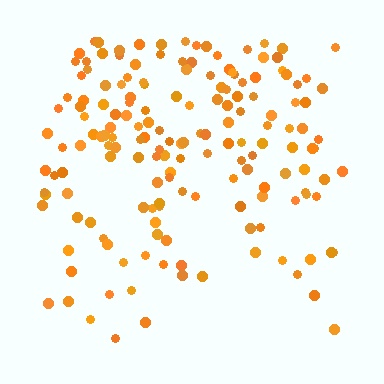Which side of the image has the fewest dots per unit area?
The bottom.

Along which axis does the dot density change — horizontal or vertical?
Vertical.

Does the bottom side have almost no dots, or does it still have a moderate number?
Still a moderate number, just noticeably fewer than the top.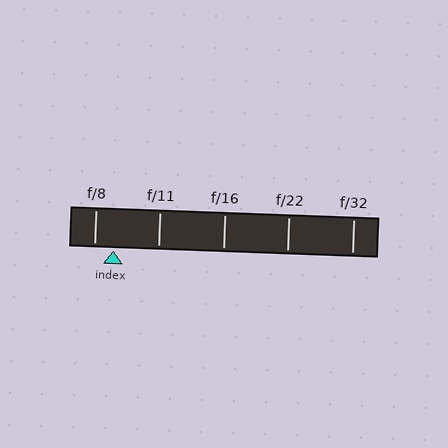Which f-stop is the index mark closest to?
The index mark is closest to f/8.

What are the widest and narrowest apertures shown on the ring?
The widest aperture shown is f/8 and the narrowest is f/32.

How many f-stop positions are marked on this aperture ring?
There are 5 f-stop positions marked.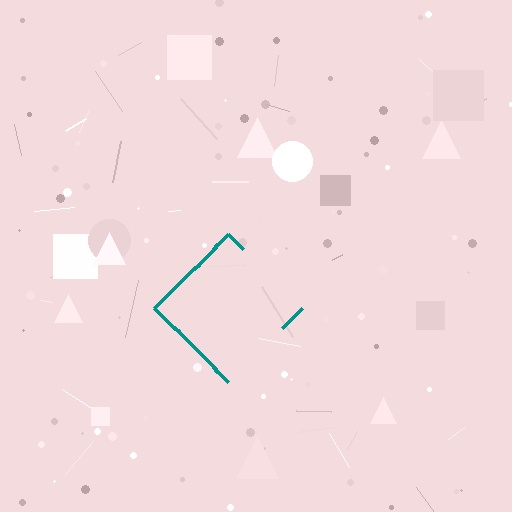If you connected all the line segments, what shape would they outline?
They would outline a diamond.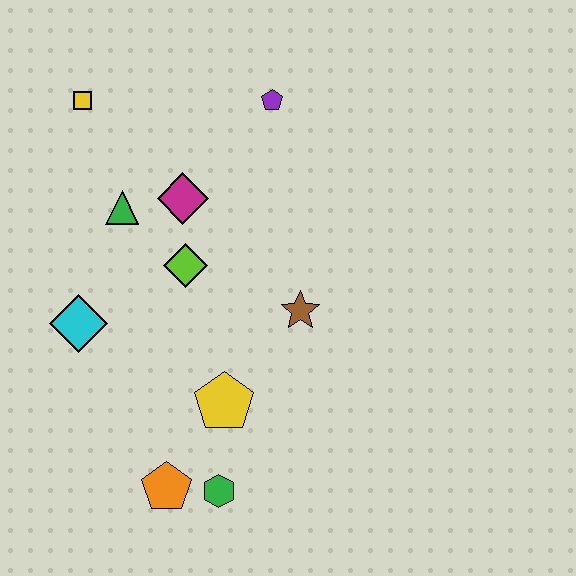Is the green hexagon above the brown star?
No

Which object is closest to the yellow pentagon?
The green hexagon is closest to the yellow pentagon.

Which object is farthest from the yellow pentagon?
The yellow square is farthest from the yellow pentagon.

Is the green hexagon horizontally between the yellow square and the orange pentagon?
No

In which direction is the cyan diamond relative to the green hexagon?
The cyan diamond is above the green hexagon.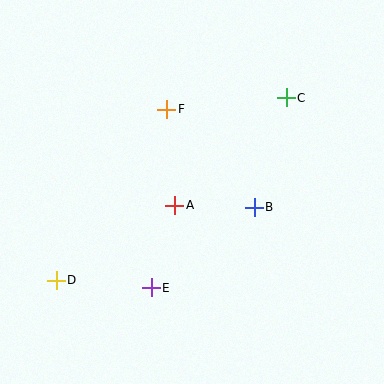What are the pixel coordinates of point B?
Point B is at (254, 207).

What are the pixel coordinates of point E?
Point E is at (151, 288).